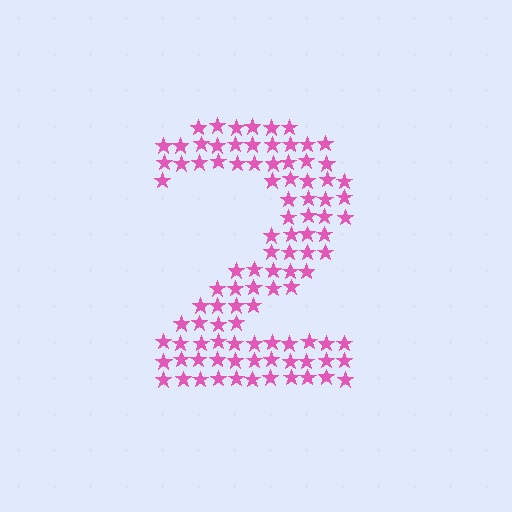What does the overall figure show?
The overall figure shows the digit 2.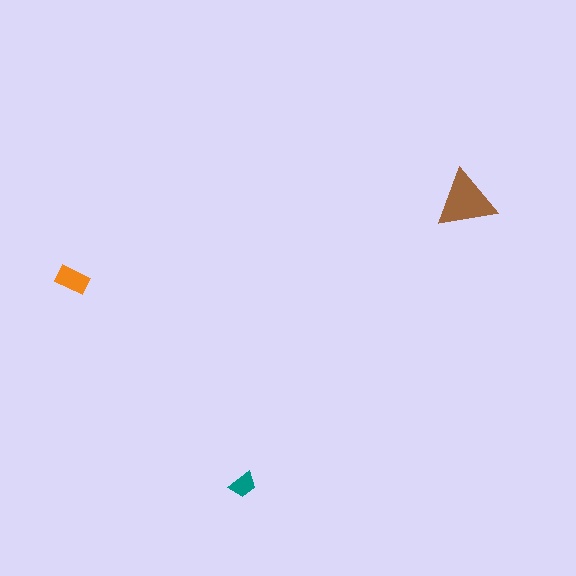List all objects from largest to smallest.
The brown triangle, the orange rectangle, the teal trapezoid.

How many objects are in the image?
There are 3 objects in the image.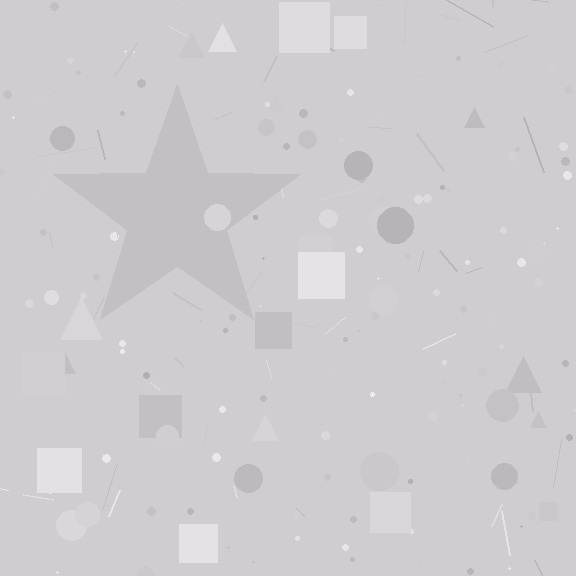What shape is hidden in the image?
A star is hidden in the image.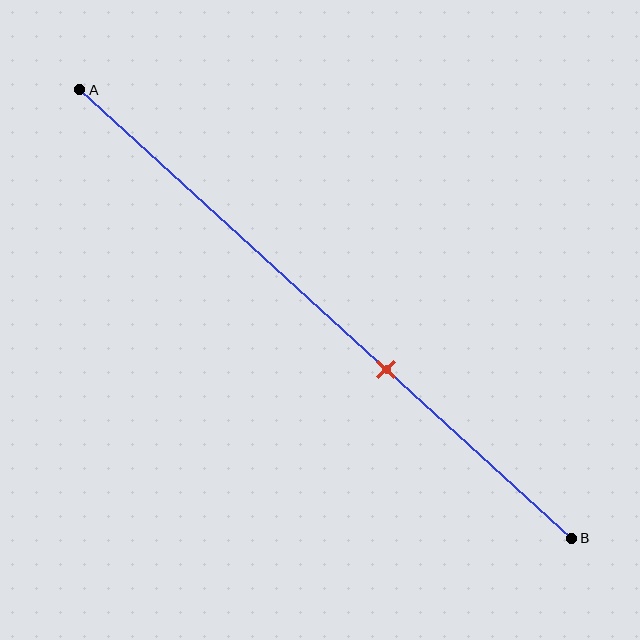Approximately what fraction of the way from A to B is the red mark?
The red mark is approximately 60% of the way from A to B.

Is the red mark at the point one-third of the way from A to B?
No, the mark is at about 60% from A, not at the 33% one-third point.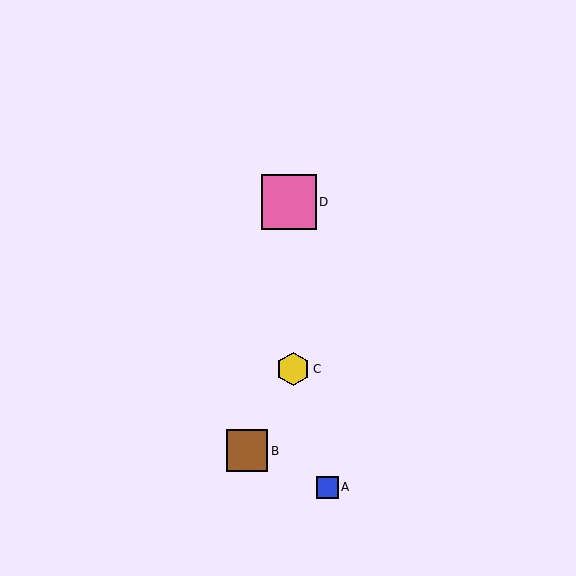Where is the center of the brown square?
The center of the brown square is at (247, 451).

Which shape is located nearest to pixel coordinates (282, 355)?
The yellow hexagon (labeled C) at (293, 369) is nearest to that location.